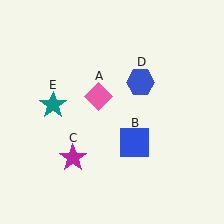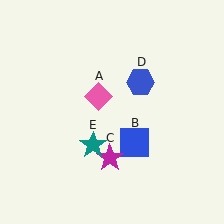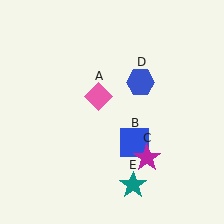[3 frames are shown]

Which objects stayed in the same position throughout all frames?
Pink diamond (object A) and blue square (object B) and blue hexagon (object D) remained stationary.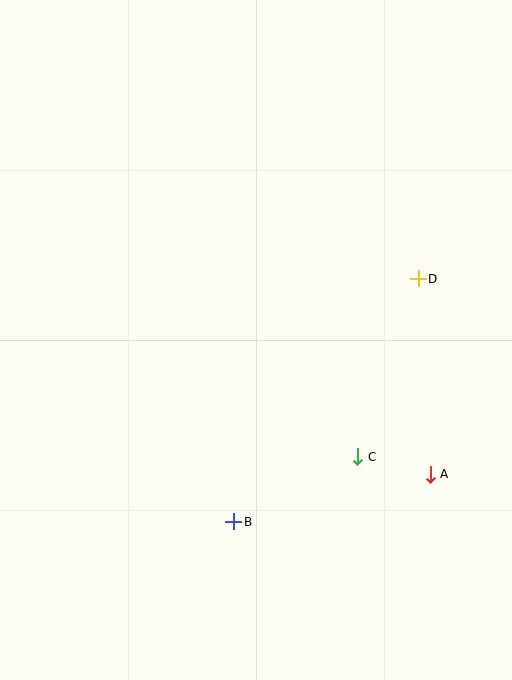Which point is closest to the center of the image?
Point C at (358, 457) is closest to the center.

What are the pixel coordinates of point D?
Point D is at (418, 279).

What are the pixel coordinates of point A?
Point A is at (430, 474).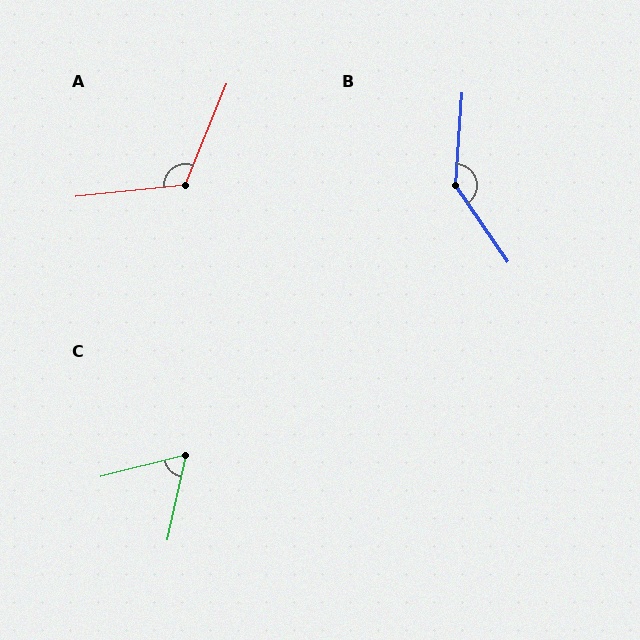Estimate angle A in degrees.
Approximately 118 degrees.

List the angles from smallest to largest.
C (64°), A (118°), B (141°).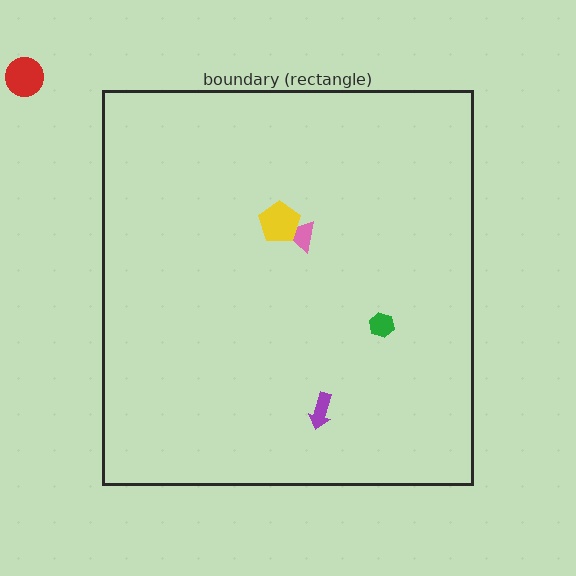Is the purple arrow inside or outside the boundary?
Inside.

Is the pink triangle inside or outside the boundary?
Inside.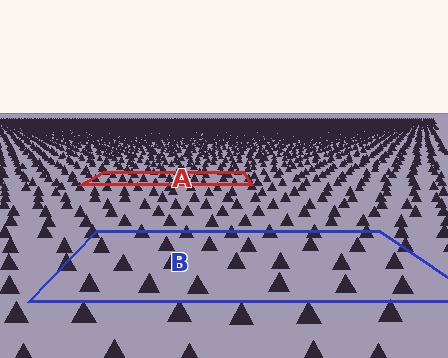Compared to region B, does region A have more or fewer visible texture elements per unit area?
Region A has more texture elements per unit area — they are packed more densely because it is farther away.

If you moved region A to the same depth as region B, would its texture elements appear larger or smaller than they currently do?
They would appear larger. At a closer depth, the same texture elements are projected at a bigger on-screen size.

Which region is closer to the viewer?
Region B is closer. The texture elements there are larger and more spread out.